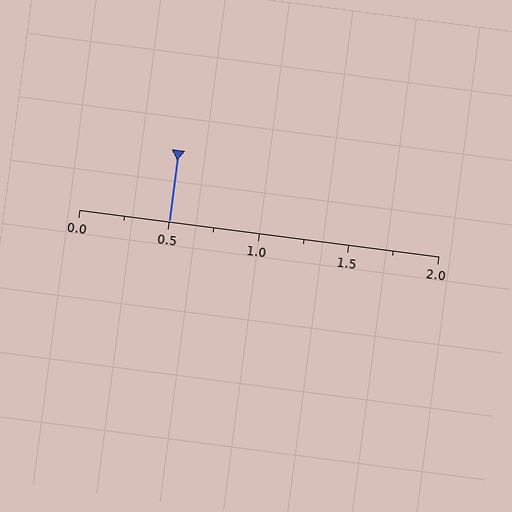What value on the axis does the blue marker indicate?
The marker indicates approximately 0.5.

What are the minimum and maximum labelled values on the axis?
The axis runs from 0.0 to 2.0.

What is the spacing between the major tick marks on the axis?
The major ticks are spaced 0.5 apart.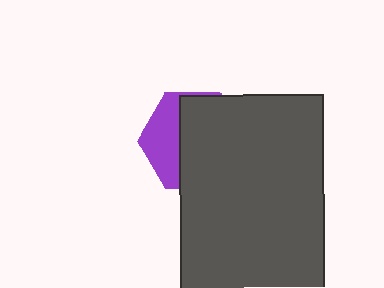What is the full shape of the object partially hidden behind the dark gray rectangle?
The partially hidden object is a purple hexagon.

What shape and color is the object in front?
The object in front is a dark gray rectangle.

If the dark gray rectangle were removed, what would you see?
You would see the complete purple hexagon.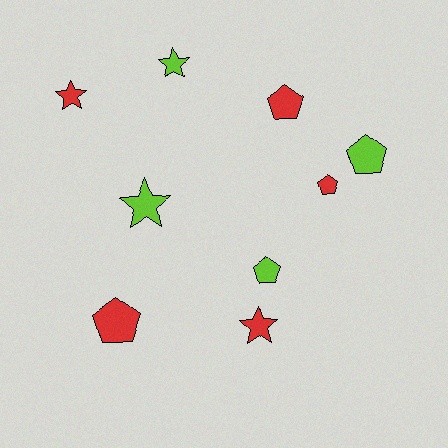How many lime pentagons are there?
There are 2 lime pentagons.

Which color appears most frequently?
Red, with 5 objects.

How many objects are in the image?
There are 9 objects.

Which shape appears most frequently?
Pentagon, with 5 objects.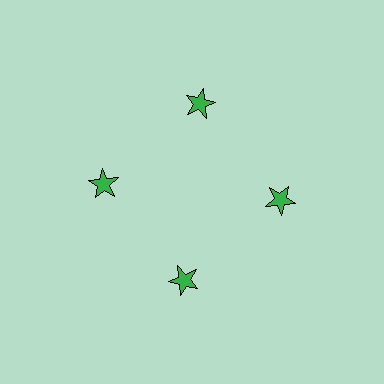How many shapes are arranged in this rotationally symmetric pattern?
There are 4 shapes, arranged in 4 groups of 1.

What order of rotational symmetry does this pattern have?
This pattern has 4-fold rotational symmetry.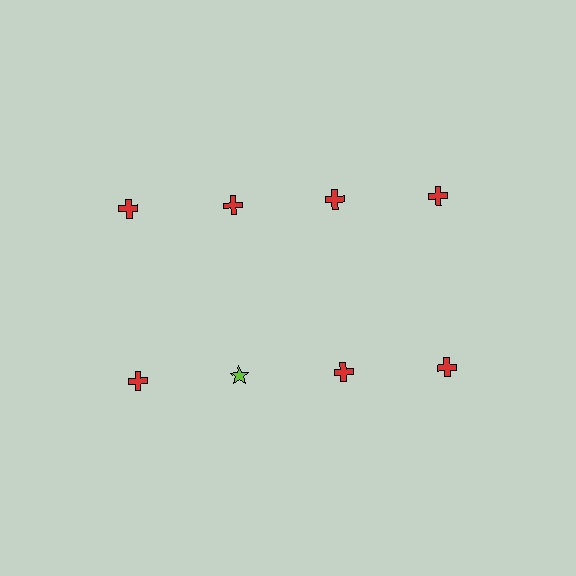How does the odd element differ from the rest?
It differs in both color (lime instead of red) and shape (star instead of cross).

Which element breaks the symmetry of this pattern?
The lime star in the second row, second from left column breaks the symmetry. All other shapes are red crosses.